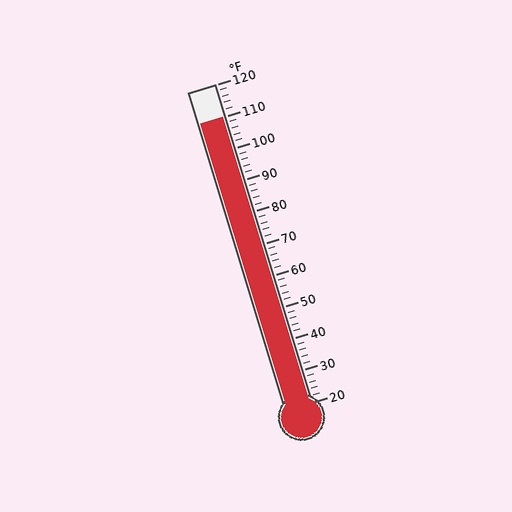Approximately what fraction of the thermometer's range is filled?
The thermometer is filled to approximately 90% of its range.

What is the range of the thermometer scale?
The thermometer scale ranges from 20°F to 120°F.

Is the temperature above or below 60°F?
The temperature is above 60°F.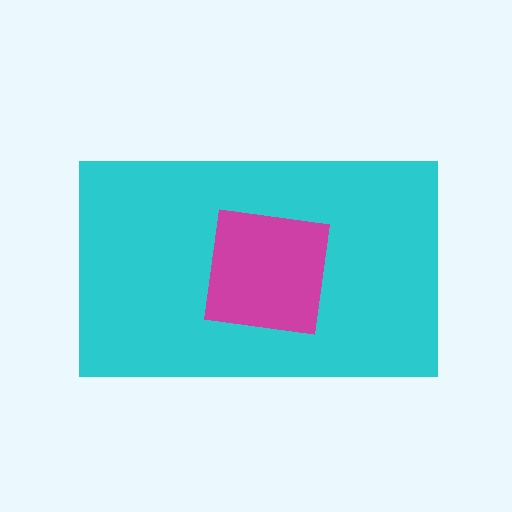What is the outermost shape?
The cyan rectangle.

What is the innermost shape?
The magenta square.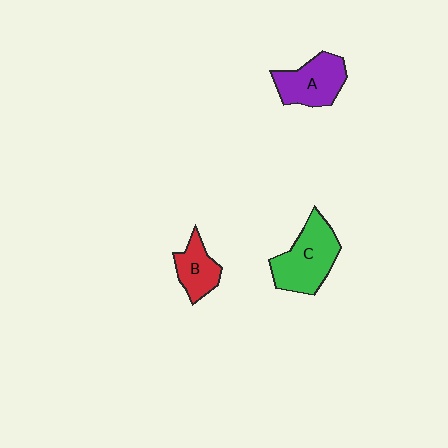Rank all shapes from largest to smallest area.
From largest to smallest: C (green), A (purple), B (red).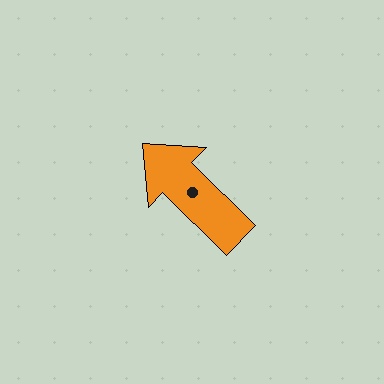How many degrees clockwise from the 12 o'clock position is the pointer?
Approximately 314 degrees.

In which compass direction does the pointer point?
Northwest.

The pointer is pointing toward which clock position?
Roughly 10 o'clock.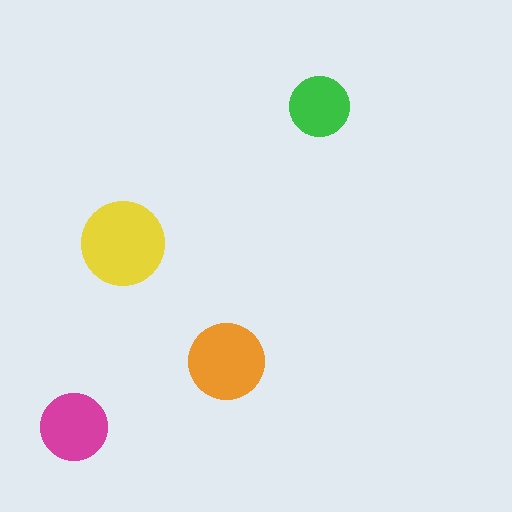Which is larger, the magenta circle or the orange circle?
The orange one.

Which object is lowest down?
The magenta circle is bottommost.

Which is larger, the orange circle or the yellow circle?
The yellow one.